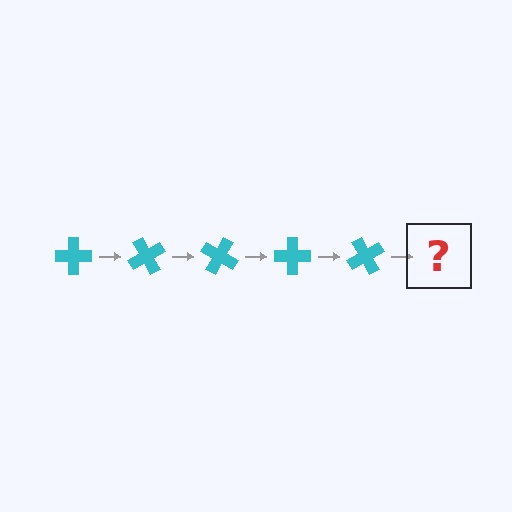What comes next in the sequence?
The next element should be a cyan cross rotated 300 degrees.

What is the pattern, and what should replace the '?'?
The pattern is that the cross rotates 60 degrees each step. The '?' should be a cyan cross rotated 300 degrees.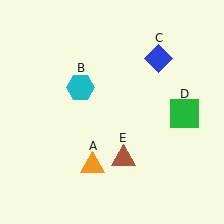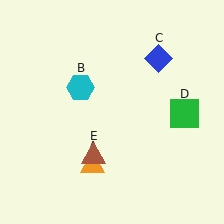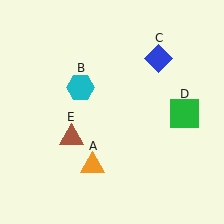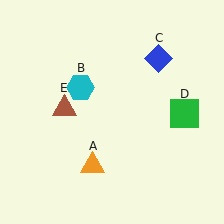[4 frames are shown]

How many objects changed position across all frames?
1 object changed position: brown triangle (object E).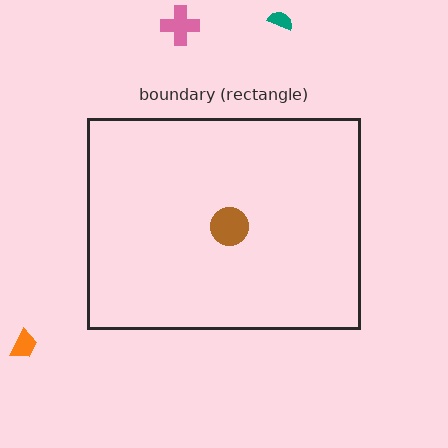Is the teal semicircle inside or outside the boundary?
Outside.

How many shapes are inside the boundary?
1 inside, 3 outside.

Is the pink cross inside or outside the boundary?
Outside.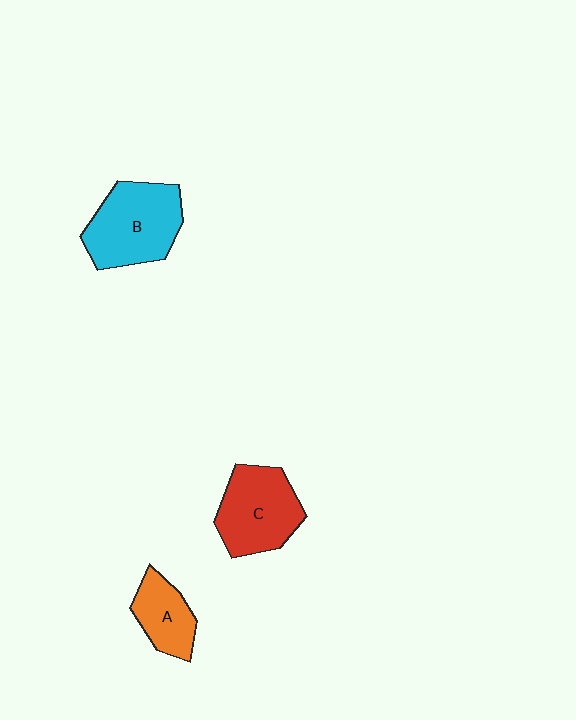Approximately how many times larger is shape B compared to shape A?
Approximately 1.8 times.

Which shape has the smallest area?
Shape A (orange).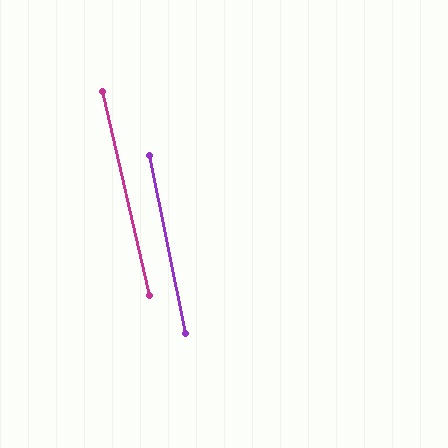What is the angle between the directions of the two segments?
Approximately 1 degree.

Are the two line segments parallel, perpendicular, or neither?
Parallel — their directions differ by only 1.4°.